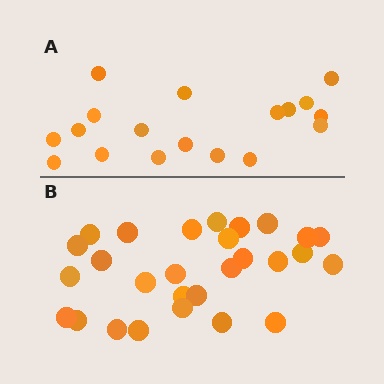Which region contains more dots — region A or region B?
Region B (the bottom region) has more dots.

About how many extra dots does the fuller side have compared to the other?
Region B has roughly 10 or so more dots than region A.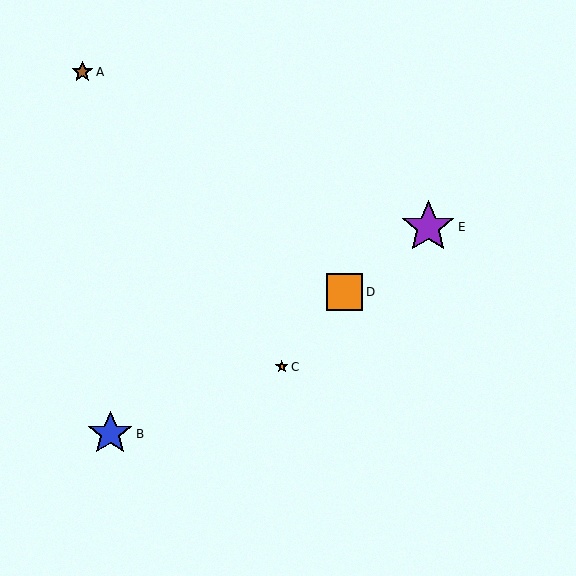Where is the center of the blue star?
The center of the blue star is at (110, 434).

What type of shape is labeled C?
Shape C is an orange star.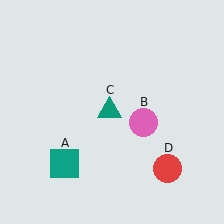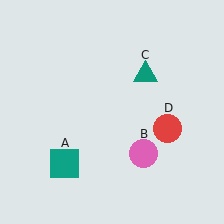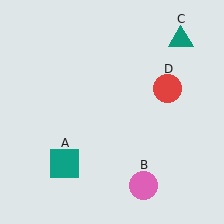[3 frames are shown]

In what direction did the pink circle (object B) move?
The pink circle (object B) moved down.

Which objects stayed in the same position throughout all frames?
Teal square (object A) remained stationary.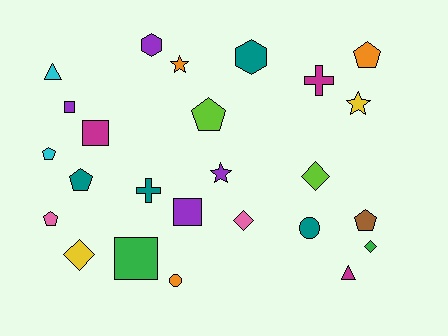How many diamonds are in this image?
There are 4 diamonds.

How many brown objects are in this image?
There is 1 brown object.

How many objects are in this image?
There are 25 objects.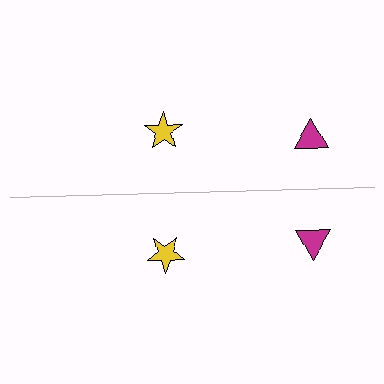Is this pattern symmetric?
Yes, this pattern has bilateral (reflection) symmetry.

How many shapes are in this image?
There are 4 shapes in this image.